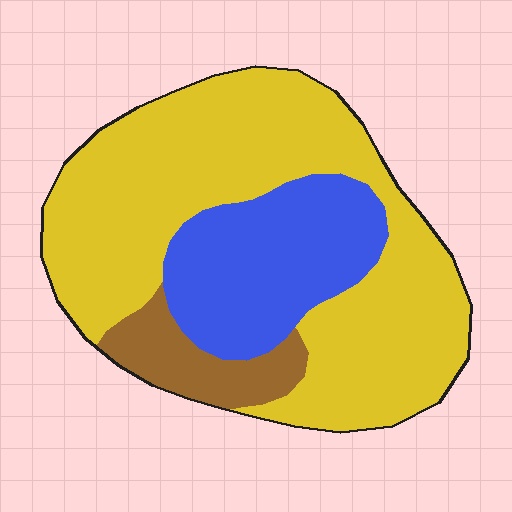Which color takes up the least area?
Brown, at roughly 10%.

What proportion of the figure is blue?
Blue takes up about one quarter (1/4) of the figure.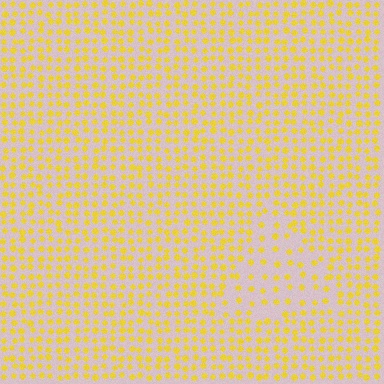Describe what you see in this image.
The image contains small yellow elements arranged at two different densities. A triangle-shaped region is visible where the elements are less densely packed than the surrounding area.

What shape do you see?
I see a triangle.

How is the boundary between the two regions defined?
The boundary is defined by a change in element density (approximately 2.0x ratio). All elements are the same color, size, and shape.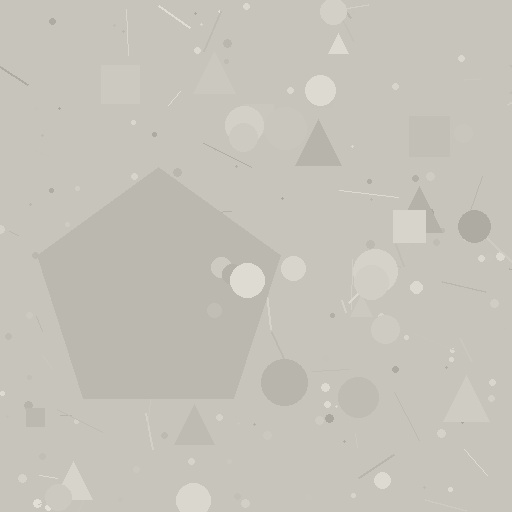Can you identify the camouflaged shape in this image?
The camouflaged shape is a pentagon.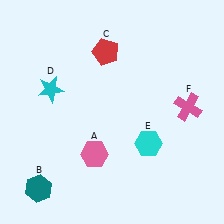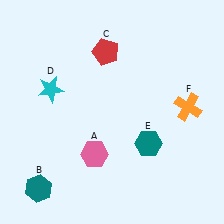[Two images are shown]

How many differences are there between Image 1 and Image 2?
There are 2 differences between the two images.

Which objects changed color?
E changed from cyan to teal. F changed from pink to orange.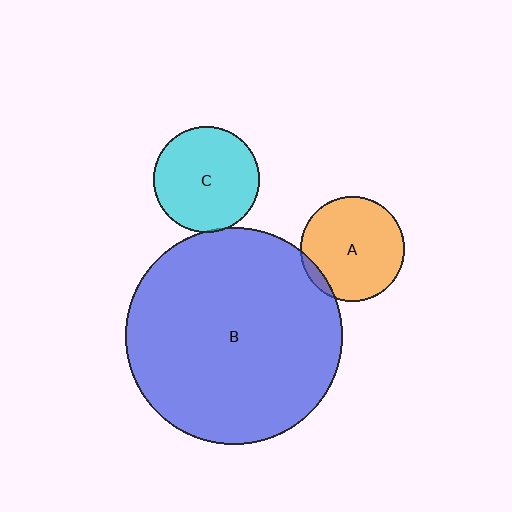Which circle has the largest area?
Circle B (blue).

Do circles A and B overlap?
Yes.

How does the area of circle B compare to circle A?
Approximately 4.3 times.